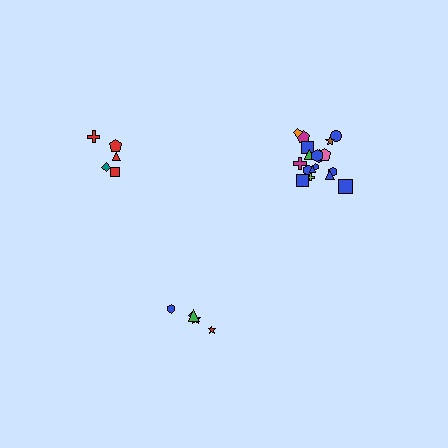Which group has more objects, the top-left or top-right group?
The top-right group.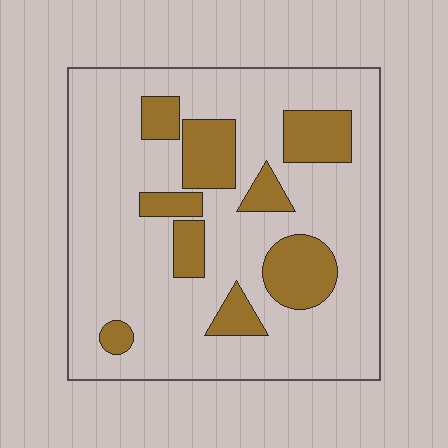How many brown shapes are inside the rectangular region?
9.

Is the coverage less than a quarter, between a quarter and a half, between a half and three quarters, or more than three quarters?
Less than a quarter.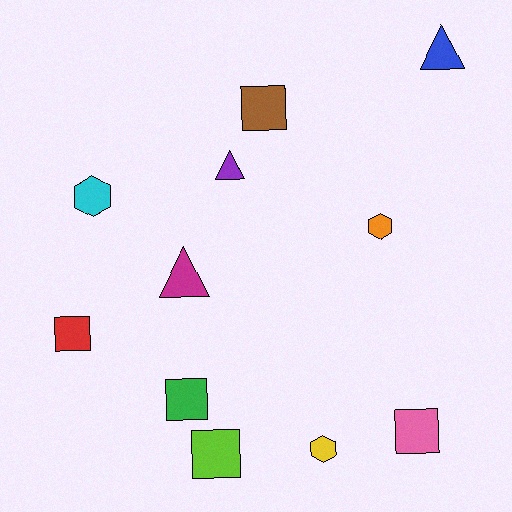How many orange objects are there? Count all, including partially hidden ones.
There is 1 orange object.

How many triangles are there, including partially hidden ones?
There are 3 triangles.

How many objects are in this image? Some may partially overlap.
There are 11 objects.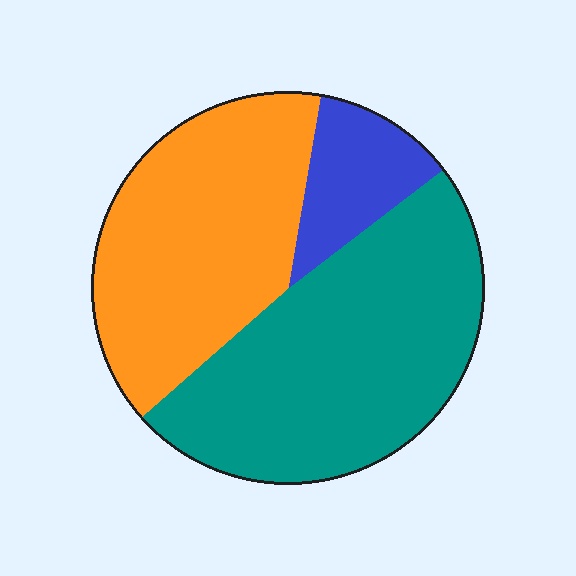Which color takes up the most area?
Teal, at roughly 50%.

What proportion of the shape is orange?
Orange covers 39% of the shape.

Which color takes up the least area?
Blue, at roughly 10%.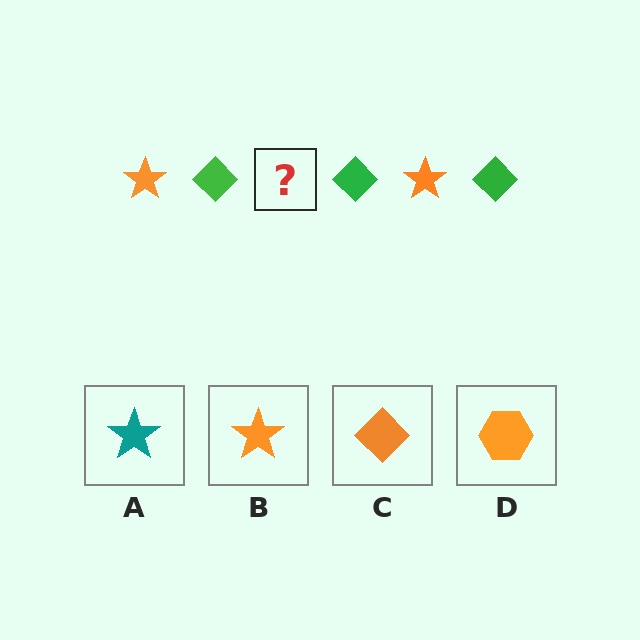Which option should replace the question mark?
Option B.